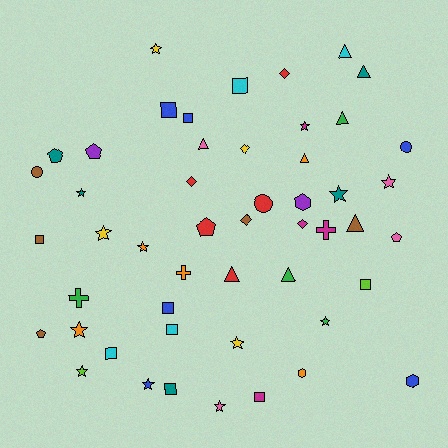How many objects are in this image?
There are 50 objects.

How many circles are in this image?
There are 3 circles.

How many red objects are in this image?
There are 5 red objects.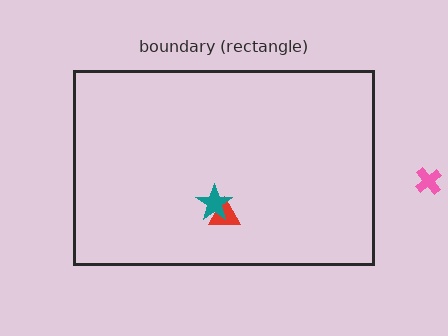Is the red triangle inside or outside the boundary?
Inside.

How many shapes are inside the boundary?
2 inside, 1 outside.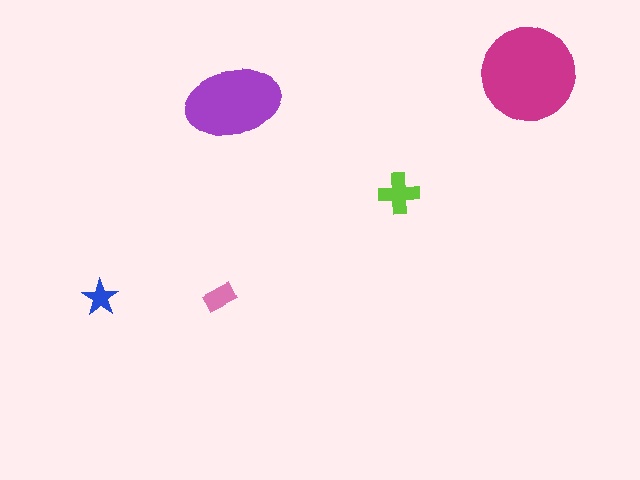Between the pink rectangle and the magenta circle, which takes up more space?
The magenta circle.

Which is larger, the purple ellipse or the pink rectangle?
The purple ellipse.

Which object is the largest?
The magenta circle.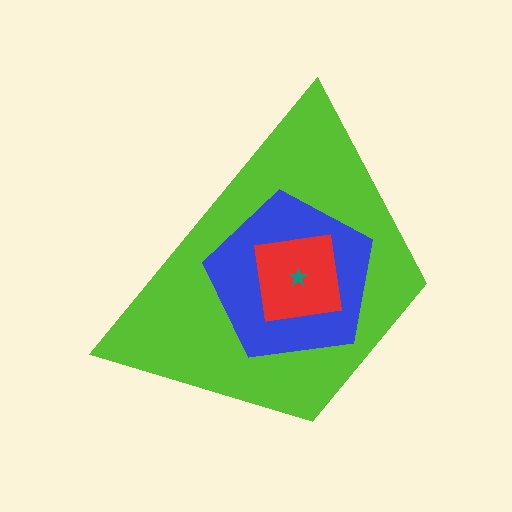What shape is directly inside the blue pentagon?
The red square.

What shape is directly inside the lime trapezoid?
The blue pentagon.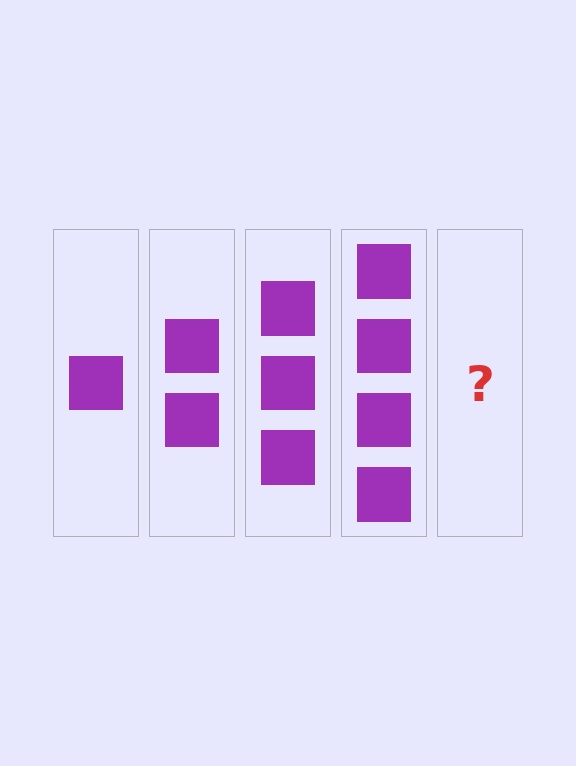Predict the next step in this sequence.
The next step is 5 squares.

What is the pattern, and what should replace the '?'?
The pattern is that each step adds one more square. The '?' should be 5 squares.